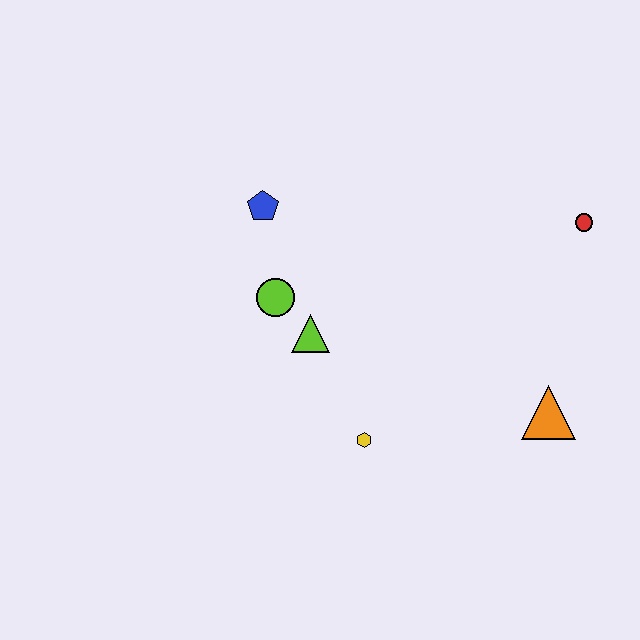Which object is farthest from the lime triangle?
The red circle is farthest from the lime triangle.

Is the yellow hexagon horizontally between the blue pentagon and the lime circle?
No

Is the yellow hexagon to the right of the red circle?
No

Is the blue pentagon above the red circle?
Yes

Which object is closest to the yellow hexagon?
The lime triangle is closest to the yellow hexagon.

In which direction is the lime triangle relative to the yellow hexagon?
The lime triangle is above the yellow hexagon.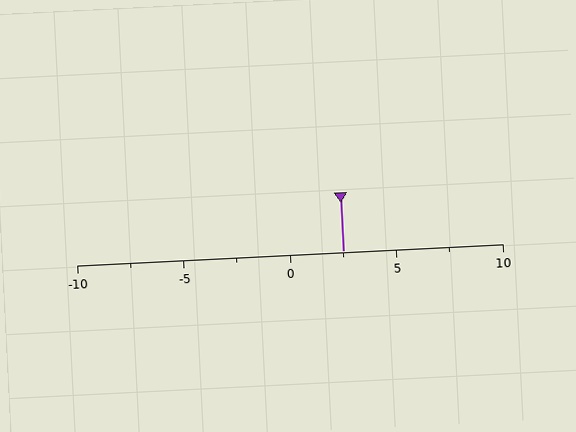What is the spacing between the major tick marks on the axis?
The major ticks are spaced 5 apart.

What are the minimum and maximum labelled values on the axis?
The axis runs from -10 to 10.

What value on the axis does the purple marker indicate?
The marker indicates approximately 2.5.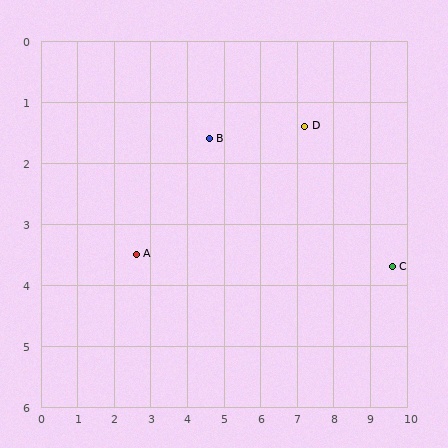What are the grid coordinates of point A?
Point A is at approximately (2.6, 3.5).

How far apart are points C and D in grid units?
Points C and D are about 3.3 grid units apart.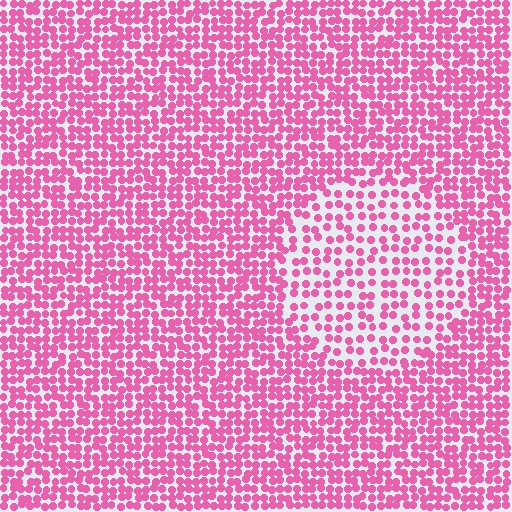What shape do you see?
I see a circle.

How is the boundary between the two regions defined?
The boundary is defined by a change in element density (approximately 1.8x ratio). All elements are the same color, size, and shape.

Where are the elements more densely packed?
The elements are more densely packed outside the circle boundary.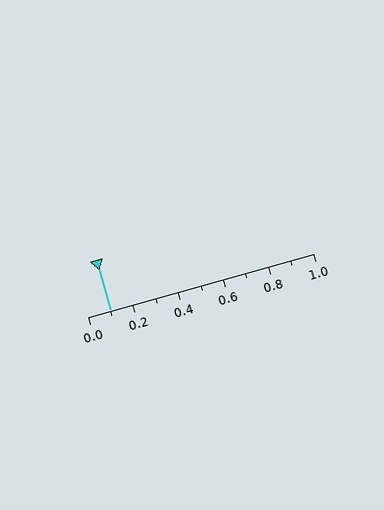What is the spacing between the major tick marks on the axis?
The major ticks are spaced 0.2 apart.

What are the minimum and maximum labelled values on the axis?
The axis runs from 0.0 to 1.0.